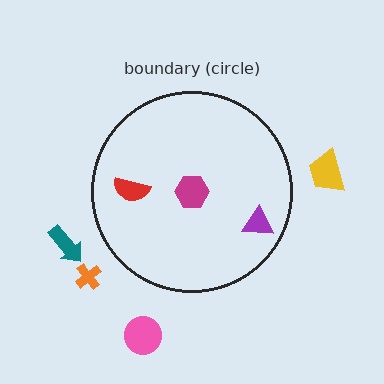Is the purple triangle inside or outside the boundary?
Inside.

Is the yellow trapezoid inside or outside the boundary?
Outside.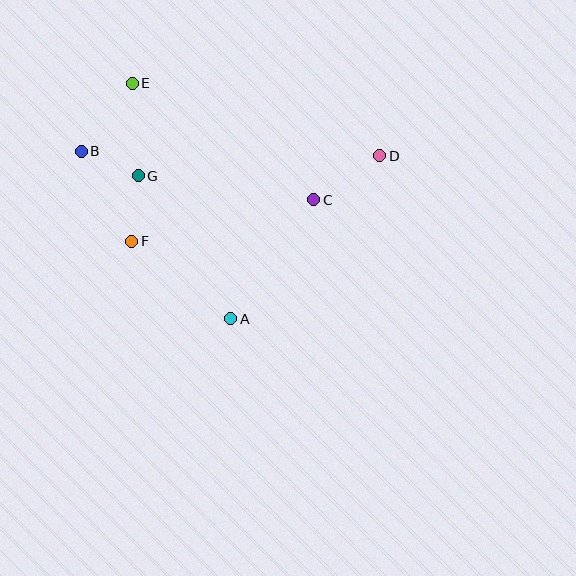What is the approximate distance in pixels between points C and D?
The distance between C and D is approximately 79 pixels.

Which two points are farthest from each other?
Points B and D are farthest from each other.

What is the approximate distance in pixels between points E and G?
The distance between E and G is approximately 93 pixels.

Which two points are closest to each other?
Points B and G are closest to each other.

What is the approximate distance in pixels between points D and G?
The distance between D and G is approximately 242 pixels.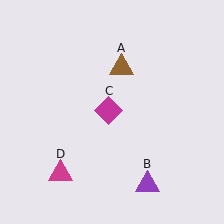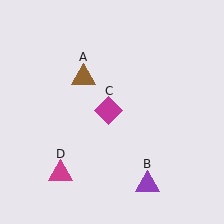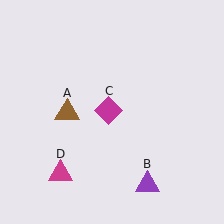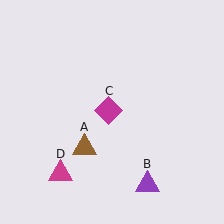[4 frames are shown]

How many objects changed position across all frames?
1 object changed position: brown triangle (object A).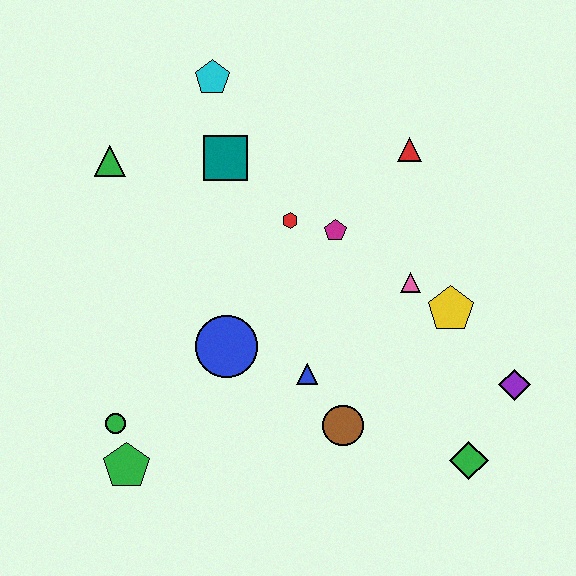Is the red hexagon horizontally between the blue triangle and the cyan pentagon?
Yes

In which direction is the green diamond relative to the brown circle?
The green diamond is to the right of the brown circle.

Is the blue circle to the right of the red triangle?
No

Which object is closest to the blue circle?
The blue triangle is closest to the blue circle.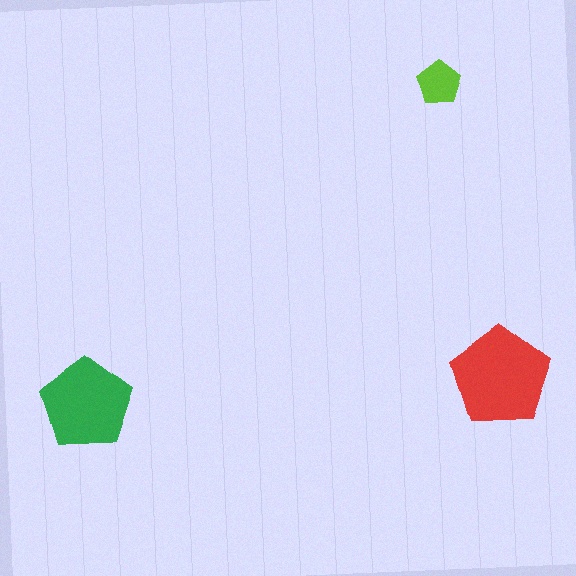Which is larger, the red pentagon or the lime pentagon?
The red one.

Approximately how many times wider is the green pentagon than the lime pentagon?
About 2 times wider.